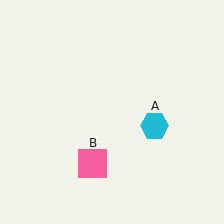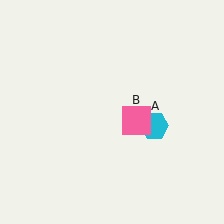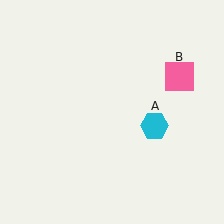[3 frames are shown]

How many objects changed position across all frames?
1 object changed position: pink square (object B).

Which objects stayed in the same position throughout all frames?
Cyan hexagon (object A) remained stationary.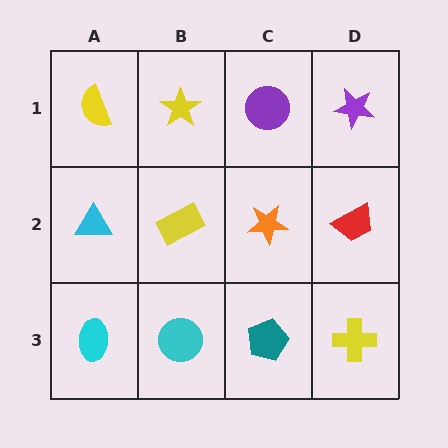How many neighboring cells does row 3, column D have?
2.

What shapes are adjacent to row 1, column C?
An orange star (row 2, column C), a yellow star (row 1, column B), a purple star (row 1, column D).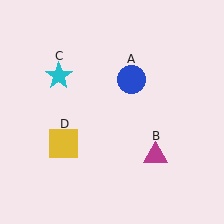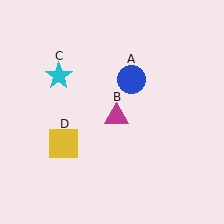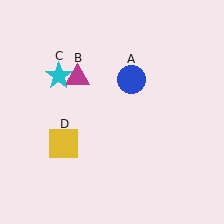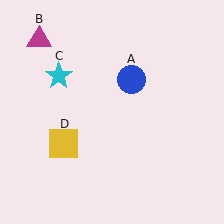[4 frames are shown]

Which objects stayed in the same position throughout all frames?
Blue circle (object A) and cyan star (object C) and yellow square (object D) remained stationary.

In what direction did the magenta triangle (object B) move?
The magenta triangle (object B) moved up and to the left.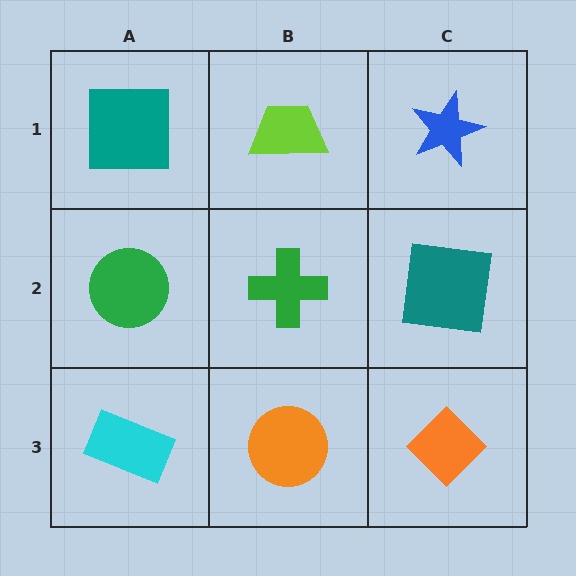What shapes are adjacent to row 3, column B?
A green cross (row 2, column B), a cyan rectangle (row 3, column A), an orange diamond (row 3, column C).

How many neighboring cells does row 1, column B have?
3.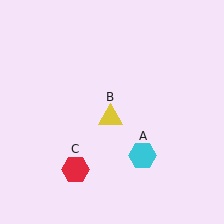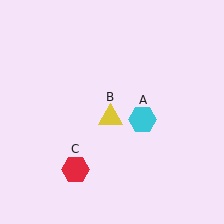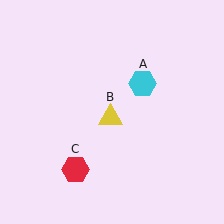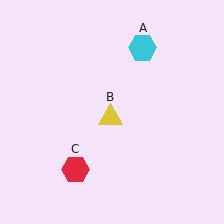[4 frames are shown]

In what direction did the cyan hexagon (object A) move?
The cyan hexagon (object A) moved up.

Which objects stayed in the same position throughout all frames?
Yellow triangle (object B) and red hexagon (object C) remained stationary.